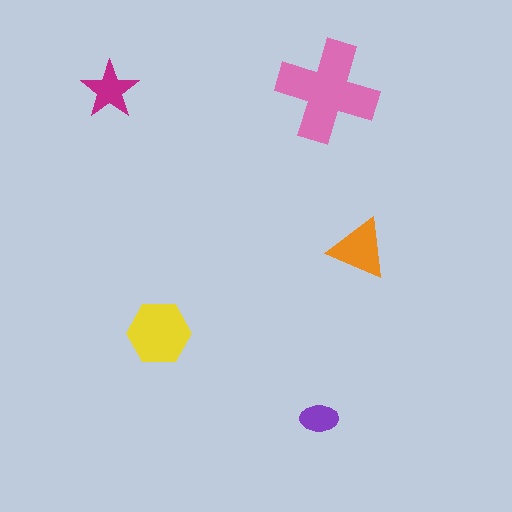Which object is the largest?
The pink cross.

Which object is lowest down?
The purple ellipse is bottommost.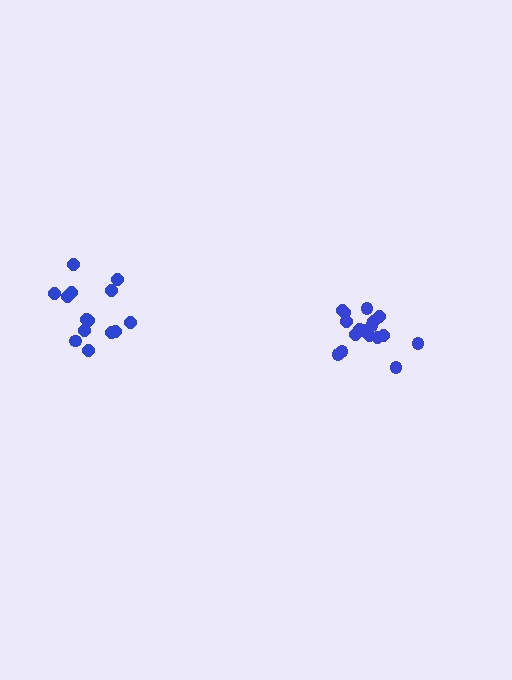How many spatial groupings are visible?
There are 2 spatial groupings.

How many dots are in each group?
Group 1: 14 dots, Group 2: 17 dots (31 total).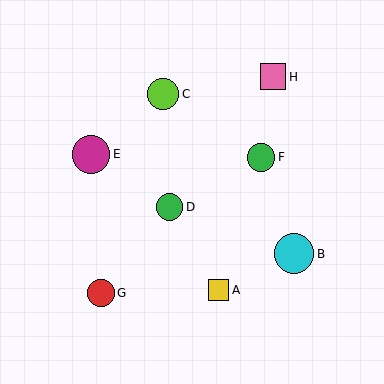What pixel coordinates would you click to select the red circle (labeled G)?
Click at (101, 293) to select the red circle G.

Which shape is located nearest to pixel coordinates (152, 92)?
The lime circle (labeled C) at (163, 94) is nearest to that location.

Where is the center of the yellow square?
The center of the yellow square is at (218, 290).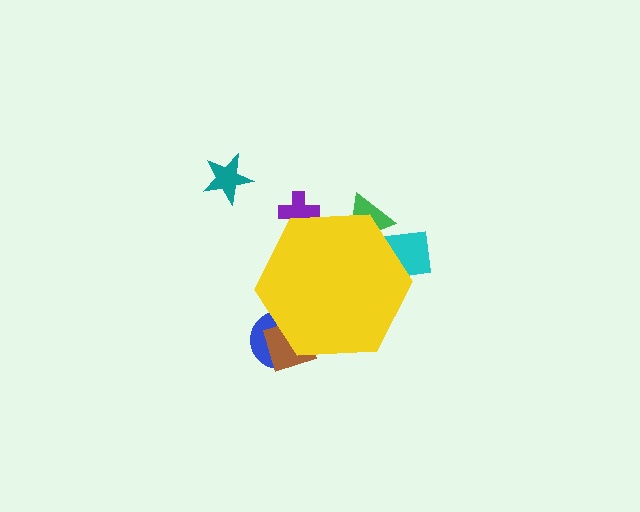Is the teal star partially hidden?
No, the teal star is fully visible.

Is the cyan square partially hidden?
Yes, the cyan square is partially hidden behind the yellow hexagon.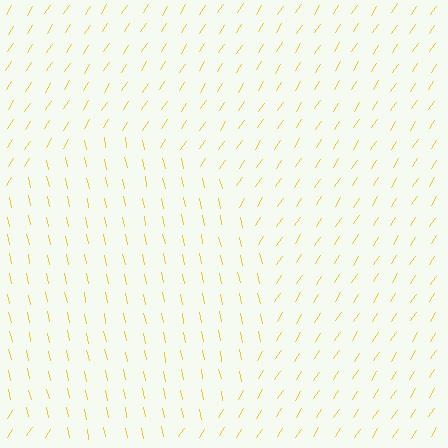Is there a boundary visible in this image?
Yes, there is a texture boundary formed by a change in line orientation.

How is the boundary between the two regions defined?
The boundary is defined purely by a change in line orientation (approximately 45 degrees difference). All lines are the same color and thickness.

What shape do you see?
I see a circle.